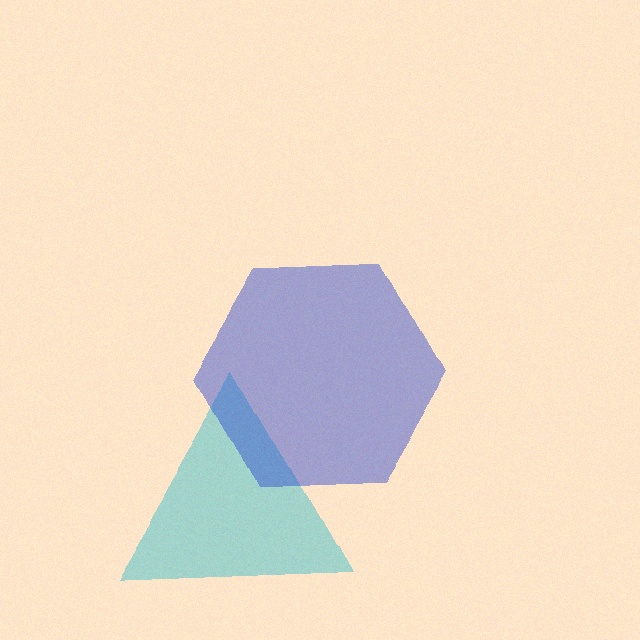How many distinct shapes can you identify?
There are 2 distinct shapes: a cyan triangle, a blue hexagon.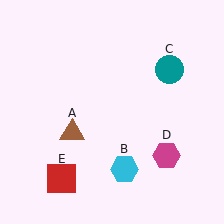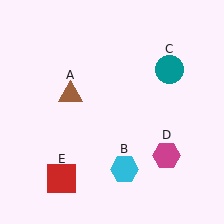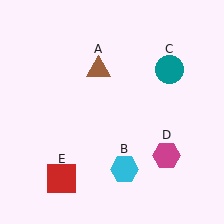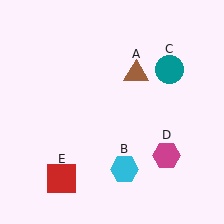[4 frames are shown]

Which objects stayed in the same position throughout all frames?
Cyan hexagon (object B) and teal circle (object C) and magenta hexagon (object D) and red square (object E) remained stationary.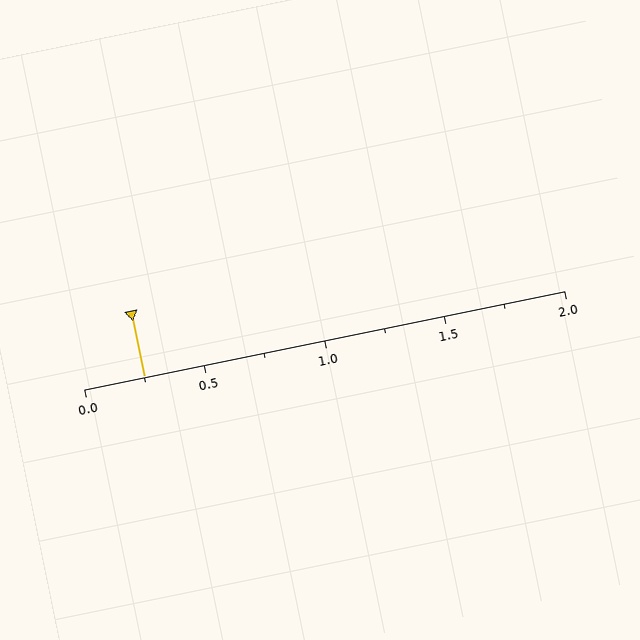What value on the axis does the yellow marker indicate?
The marker indicates approximately 0.25.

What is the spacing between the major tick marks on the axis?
The major ticks are spaced 0.5 apart.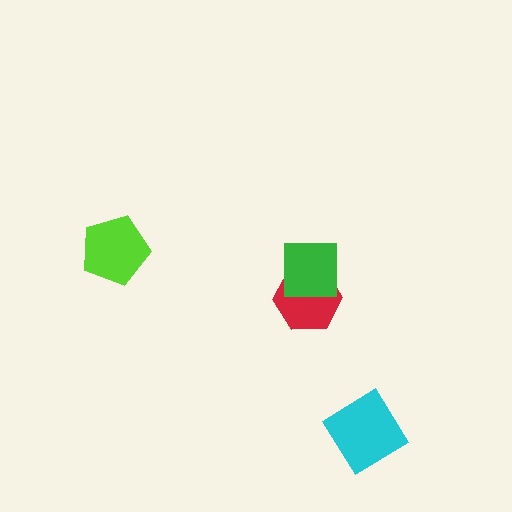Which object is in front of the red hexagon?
The green square is in front of the red hexagon.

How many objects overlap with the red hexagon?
1 object overlaps with the red hexagon.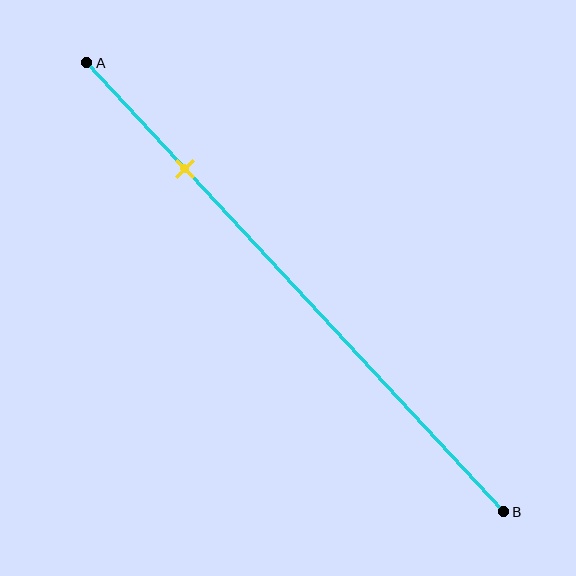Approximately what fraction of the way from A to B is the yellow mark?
The yellow mark is approximately 25% of the way from A to B.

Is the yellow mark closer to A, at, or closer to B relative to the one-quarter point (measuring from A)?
The yellow mark is approximately at the one-quarter point of segment AB.